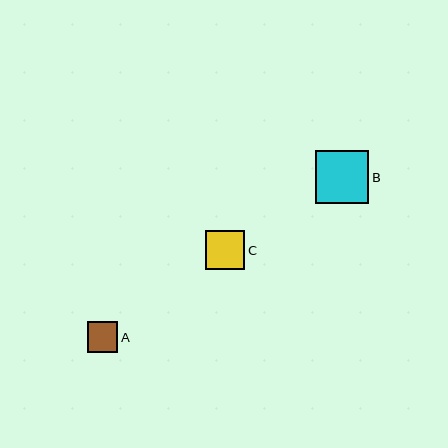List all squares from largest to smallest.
From largest to smallest: B, C, A.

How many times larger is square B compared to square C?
Square B is approximately 1.3 times the size of square C.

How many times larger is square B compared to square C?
Square B is approximately 1.3 times the size of square C.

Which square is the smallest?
Square A is the smallest with a size of approximately 31 pixels.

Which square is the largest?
Square B is the largest with a size of approximately 53 pixels.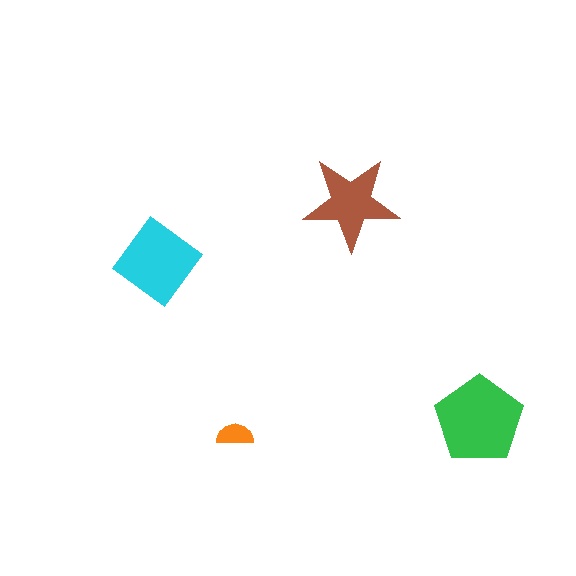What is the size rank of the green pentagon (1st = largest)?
1st.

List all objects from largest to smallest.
The green pentagon, the cyan diamond, the brown star, the orange semicircle.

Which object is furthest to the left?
The cyan diamond is leftmost.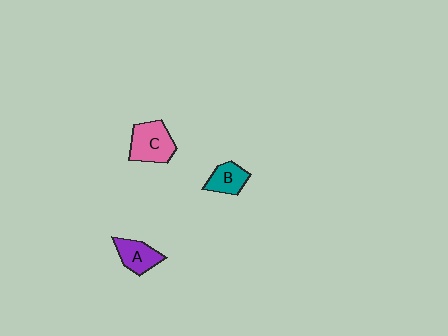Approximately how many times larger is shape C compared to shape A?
Approximately 1.3 times.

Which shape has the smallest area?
Shape B (teal).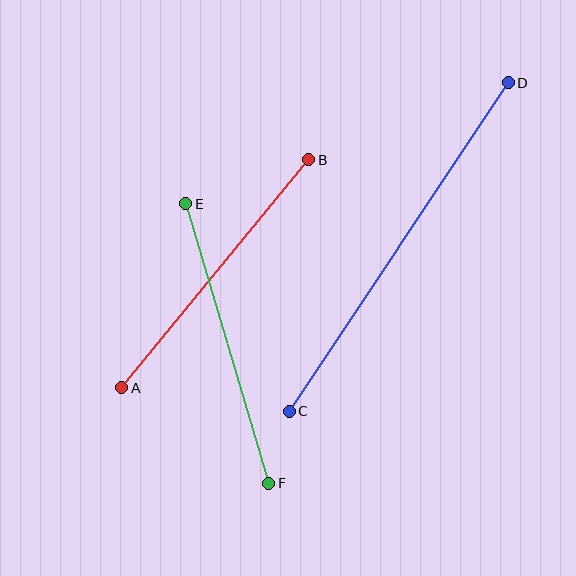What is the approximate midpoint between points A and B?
The midpoint is at approximately (215, 274) pixels.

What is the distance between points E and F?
The distance is approximately 291 pixels.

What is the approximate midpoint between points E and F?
The midpoint is at approximately (227, 343) pixels.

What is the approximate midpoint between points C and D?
The midpoint is at approximately (399, 247) pixels.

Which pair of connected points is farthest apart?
Points C and D are farthest apart.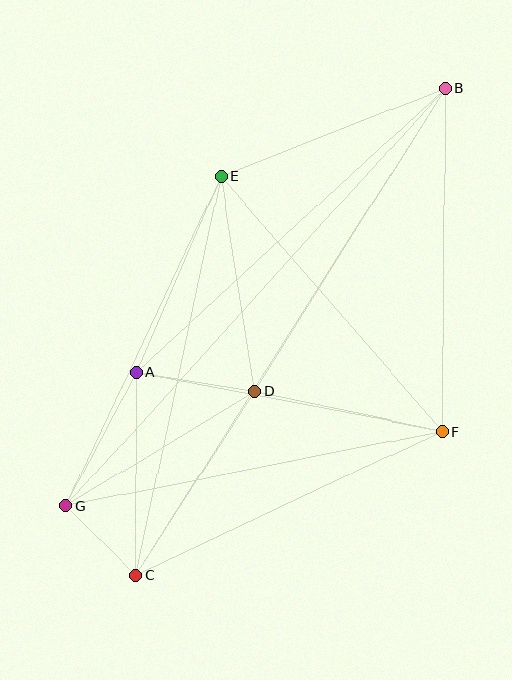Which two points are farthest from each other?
Points B and C are farthest from each other.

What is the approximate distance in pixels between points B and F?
The distance between B and F is approximately 343 pixels.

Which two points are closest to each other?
Points C and G are closest to each other.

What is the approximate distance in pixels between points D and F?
The distance between D and F is approximately 192 pixels.